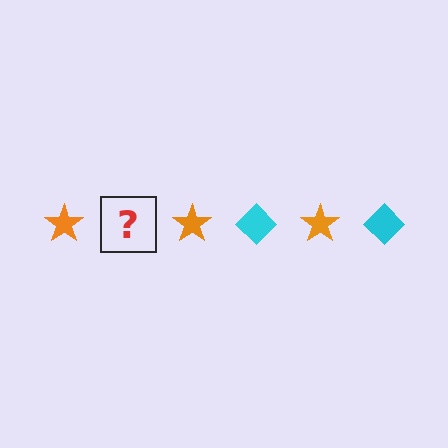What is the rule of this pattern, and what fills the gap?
The rule is that the pattern alternates between orange star and cyan diamond. The gap should be filled with a cyan diamond.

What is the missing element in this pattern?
The missing element is a cyan diamond.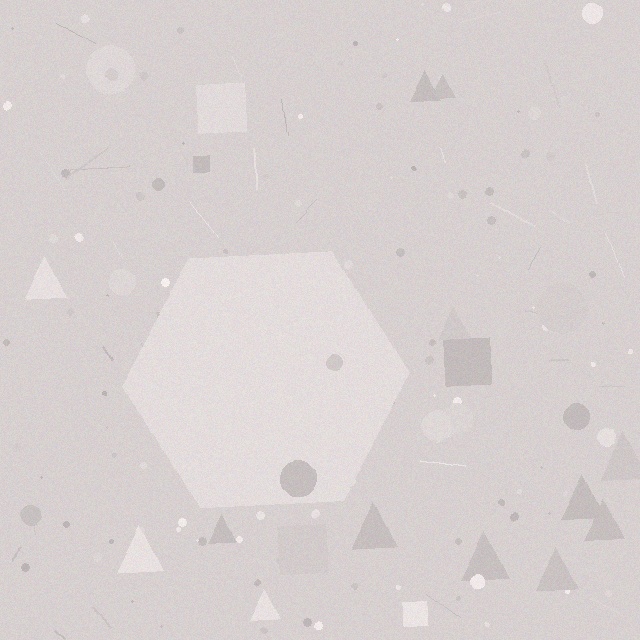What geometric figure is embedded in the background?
A hexagon is embedded in the background.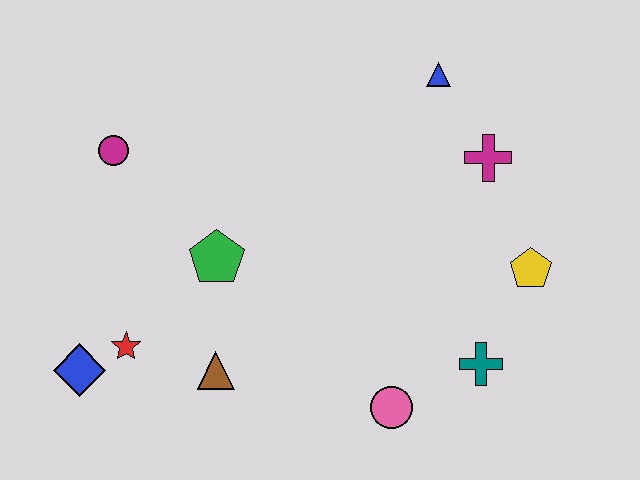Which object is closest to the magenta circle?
The green pentagon is closest to the magenta circle.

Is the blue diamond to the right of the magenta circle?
No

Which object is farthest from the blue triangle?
The blue diamond is farthest from the blue triangle.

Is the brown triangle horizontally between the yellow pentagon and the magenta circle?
Yes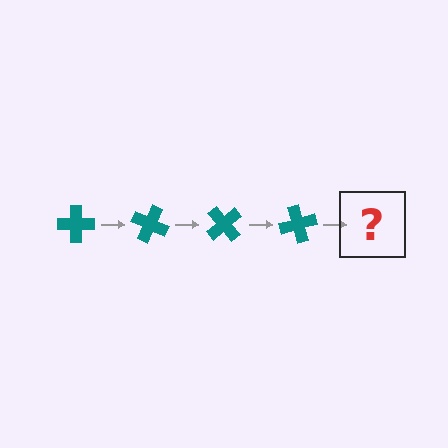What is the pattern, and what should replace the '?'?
The pattern is that the cross rotates 25 degrees each step. The '?' should be a teal cross rotated 100 degrees.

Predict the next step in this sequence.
The next step is a teal cross rotated 100 degrees.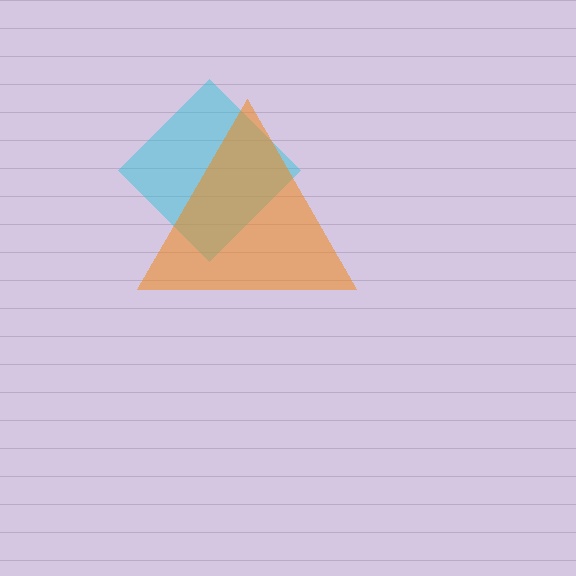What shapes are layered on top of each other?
The layered shapes are: a cyan diamond, an orange triangle.